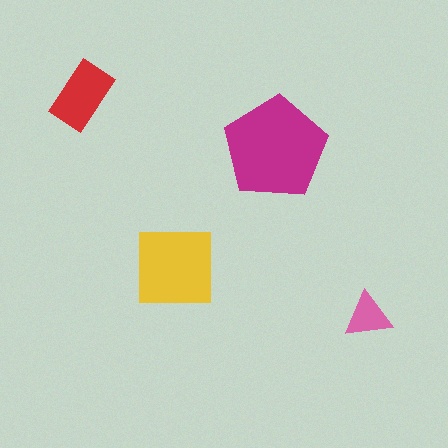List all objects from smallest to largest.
The pink triangle, the red rectangle, the yellow square, the magenta pentagon.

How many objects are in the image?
There are 4 objects in the image.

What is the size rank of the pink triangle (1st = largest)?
4th.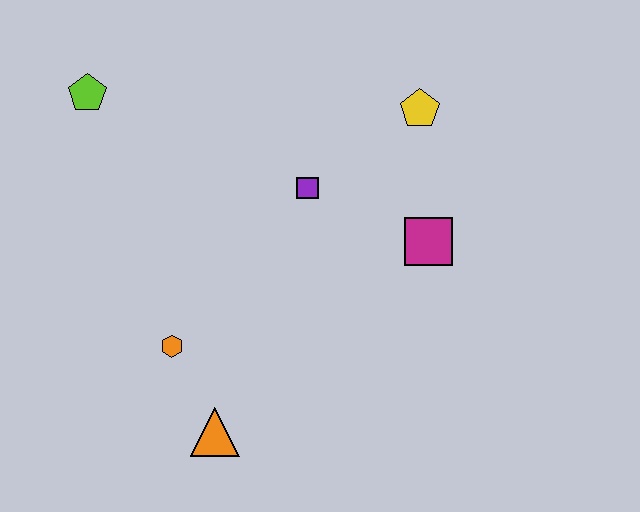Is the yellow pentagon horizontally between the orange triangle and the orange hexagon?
No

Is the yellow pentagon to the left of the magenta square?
Yes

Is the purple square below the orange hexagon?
No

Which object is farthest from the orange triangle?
The yellow pentagon is farthest from the orange triangle.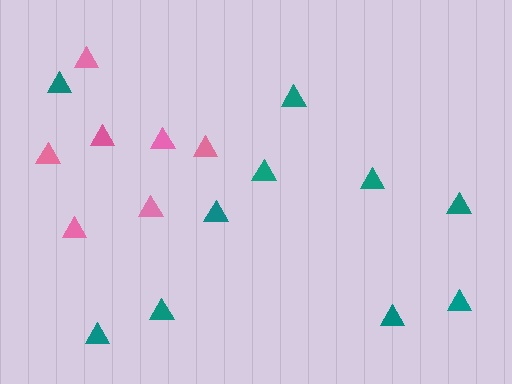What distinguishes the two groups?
There are 2 groups: one group of pink triangles (7) and one group of teal triangles (10).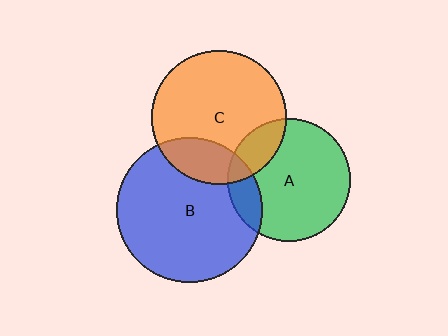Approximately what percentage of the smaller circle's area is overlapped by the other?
Approximately 15%.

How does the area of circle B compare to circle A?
Approximately 1.4 times.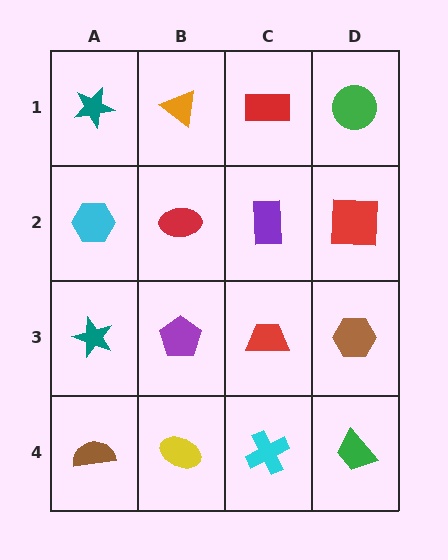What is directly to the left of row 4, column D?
A cyan cross.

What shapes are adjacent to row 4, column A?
A teal star (row 3, column A), a yellow ellipse (row 4, column B).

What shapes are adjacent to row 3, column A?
A cyan hexagon (row 2, column A), a brown semicircle (row 4, column A), a purple pentagon (row 3, column B).